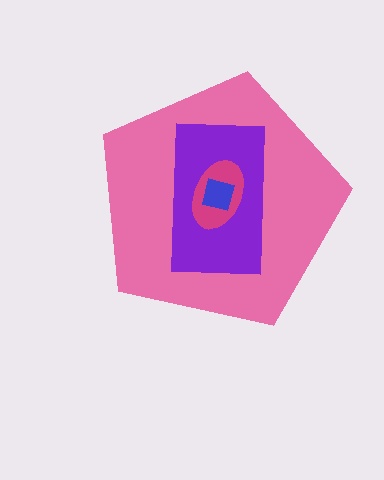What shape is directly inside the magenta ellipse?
The blue square.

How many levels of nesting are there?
4.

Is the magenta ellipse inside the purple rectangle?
Yes.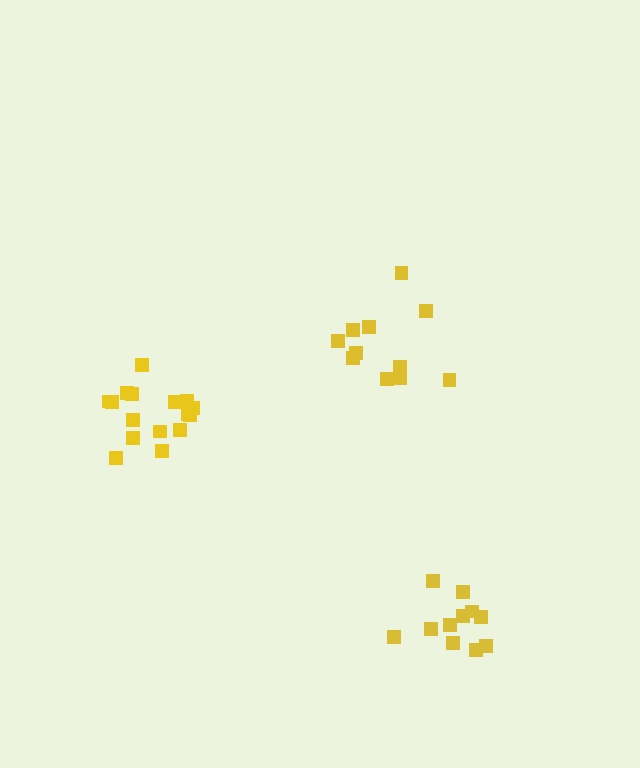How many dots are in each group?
Group 1: 11 dots, Group 2: 16 dots, Group 3: 11 dots (38 total).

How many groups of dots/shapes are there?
There are 3 groups.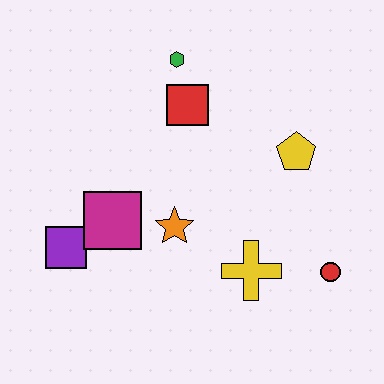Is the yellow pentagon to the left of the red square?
No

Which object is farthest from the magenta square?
The red circle is farthest from the magenta square.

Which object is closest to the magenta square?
The purple square is closest to the magenta square.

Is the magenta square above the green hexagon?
No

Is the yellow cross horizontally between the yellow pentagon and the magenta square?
Yes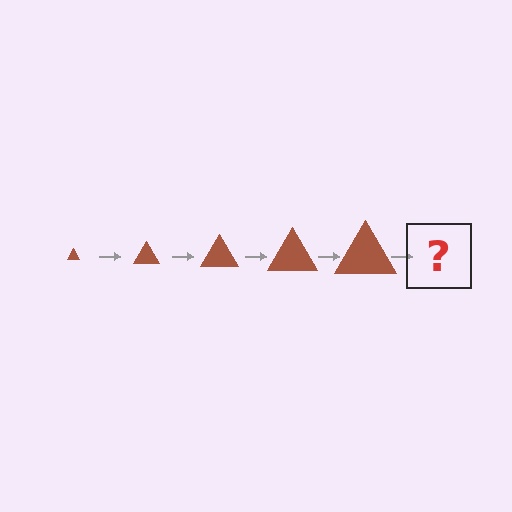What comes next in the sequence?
The next element should be a brown triangle, larger than the previous one.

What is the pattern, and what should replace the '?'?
The pattern is that the triangle gets progressively larger each step. The '?' should be a brown triangle, larger than the previous one.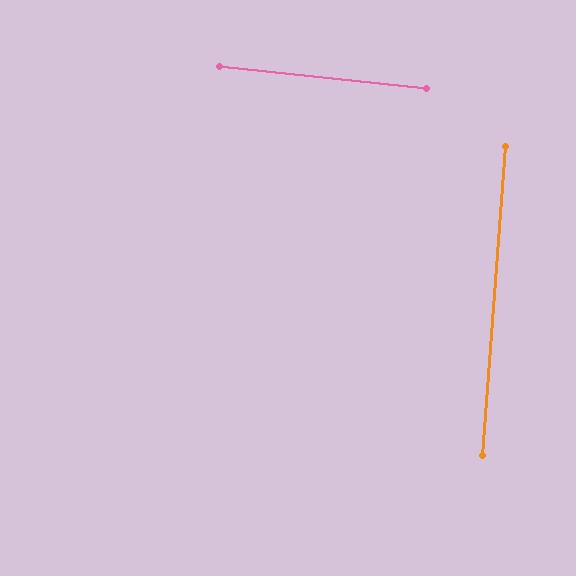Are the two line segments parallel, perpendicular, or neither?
Perpendicular — they meet at approximately 88°.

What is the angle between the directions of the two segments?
Approximately 88 degrees.